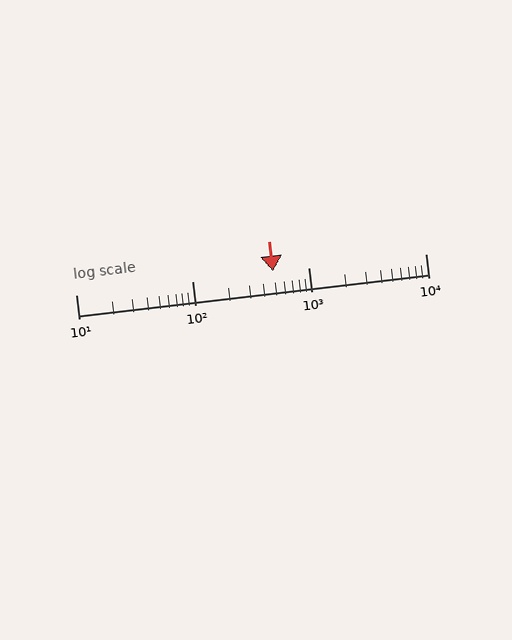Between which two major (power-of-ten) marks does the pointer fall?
The pointer is between 100 and 1000.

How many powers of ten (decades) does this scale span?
The scale spans 3 decades, from 10 to 10000.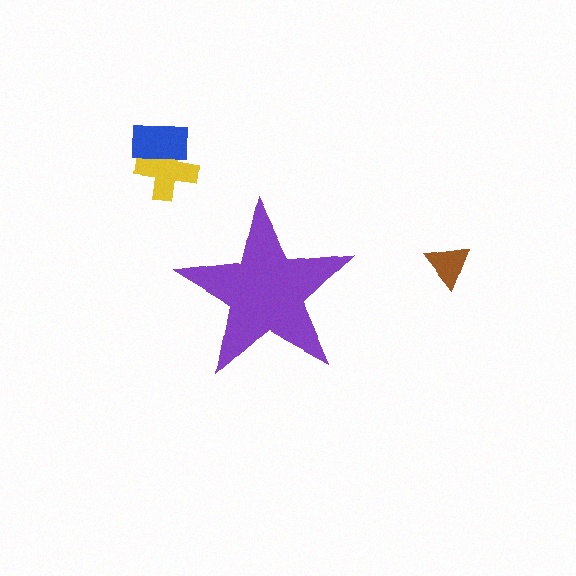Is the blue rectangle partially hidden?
No, the blue rectangle is fully visible.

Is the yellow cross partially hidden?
No, the yellow cross is fully visible.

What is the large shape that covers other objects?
A purple star.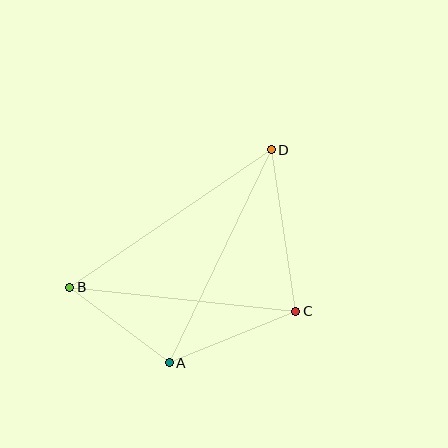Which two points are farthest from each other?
Points B and D are farthest from each other.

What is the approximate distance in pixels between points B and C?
The distance between B and C is approximately 227 pixels.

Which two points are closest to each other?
Points A and B are closest to each other.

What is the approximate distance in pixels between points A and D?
The distance between A and D is approximately 237 pixels.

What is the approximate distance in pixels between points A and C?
The distance between A and C is approximately 137 pixels.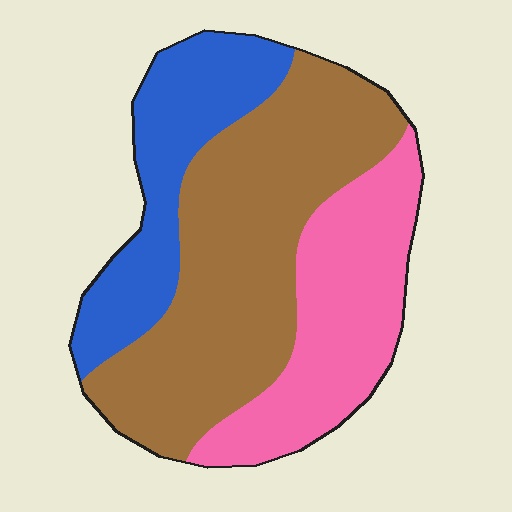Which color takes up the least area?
Blue, at roughly 25%.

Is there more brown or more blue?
Brown.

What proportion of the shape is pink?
Pink takes up between a sixth and a third of the shape.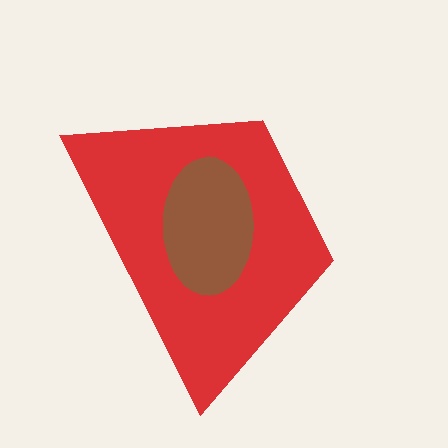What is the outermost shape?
The red trapezoid.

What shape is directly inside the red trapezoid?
The brown ellipse.